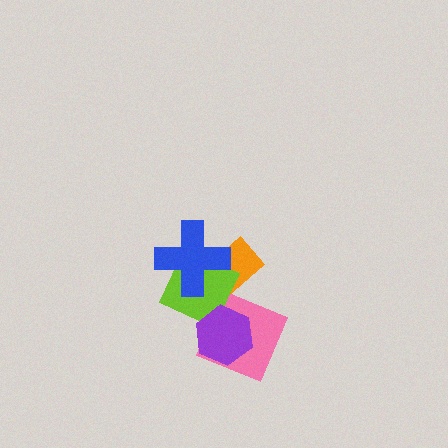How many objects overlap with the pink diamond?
3 objects overlap with the pink diamond.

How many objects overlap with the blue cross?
2 objects overlap with the blue cross.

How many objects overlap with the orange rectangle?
3 objects overlap with the orange rectangle.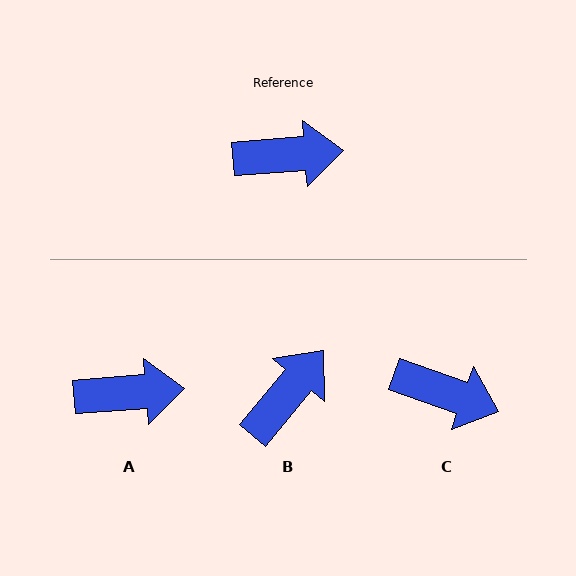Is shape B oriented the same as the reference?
No, it is off by about 46 degrees.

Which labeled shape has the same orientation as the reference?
A.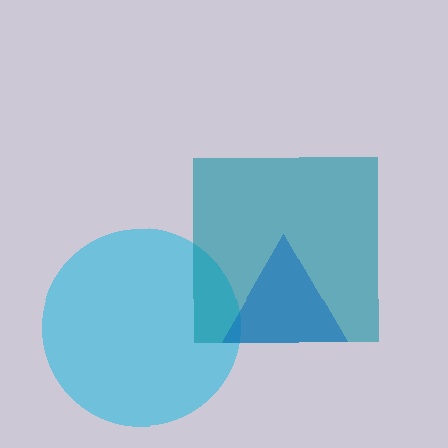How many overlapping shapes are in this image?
There are 3 overlapping shapes in the image.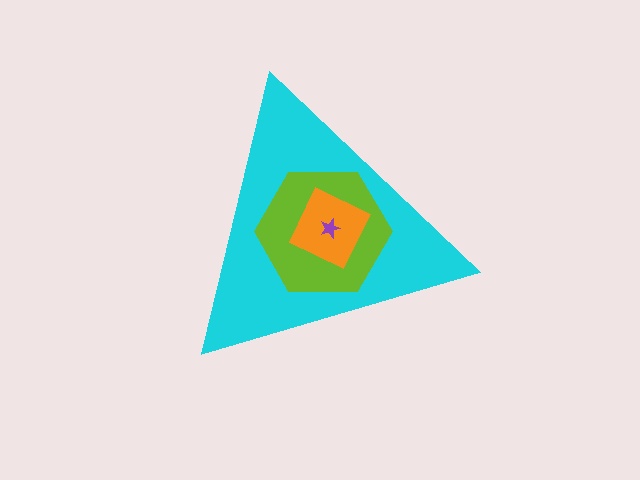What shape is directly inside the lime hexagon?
The orange diamond.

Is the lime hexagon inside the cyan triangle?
Yes.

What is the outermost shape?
The cyan triangle.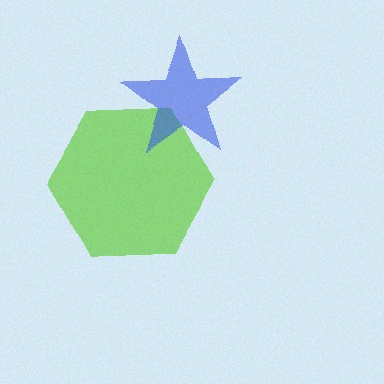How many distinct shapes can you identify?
There are 2 distinct shapes: a lime hexagon, a blue star.